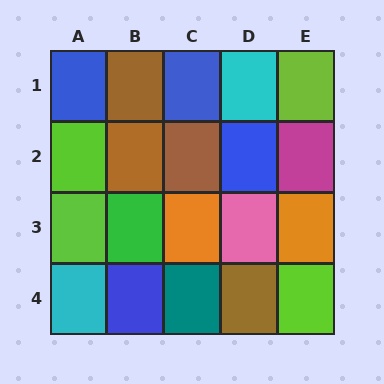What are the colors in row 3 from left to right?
Lime, green, orange, pink, orange.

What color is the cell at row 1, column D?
Cyan.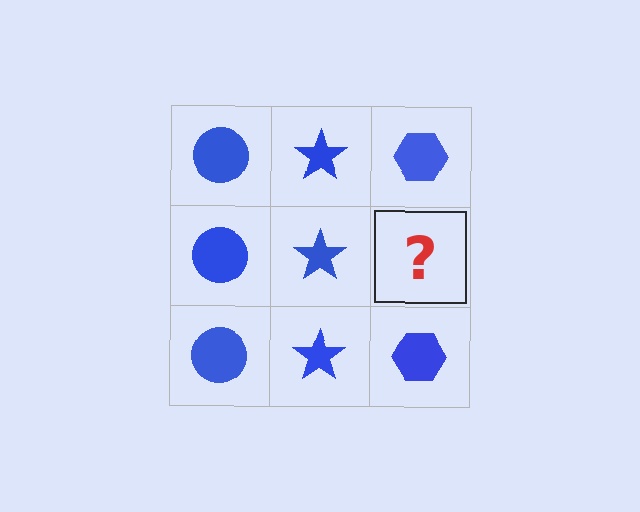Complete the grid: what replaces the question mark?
The question mark should be replaced with a blue hexagon.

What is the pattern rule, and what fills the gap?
The rule is that each column has a consistent shape. The gap should be filled with a blue hexagon.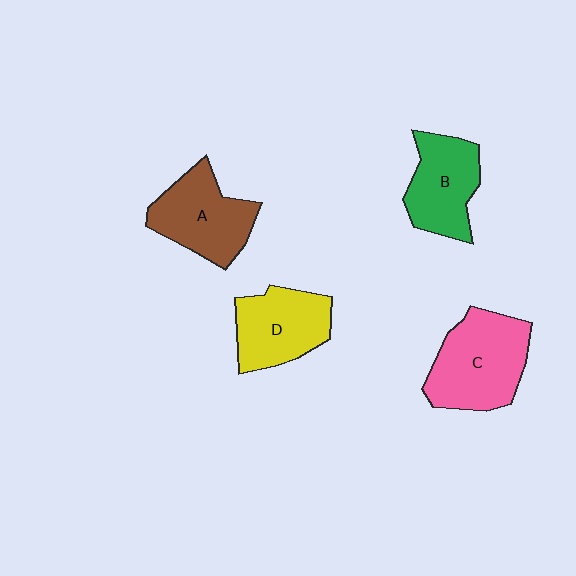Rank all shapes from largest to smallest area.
From largest to smallest: C (pink), A (brown), D (yellow), B (green).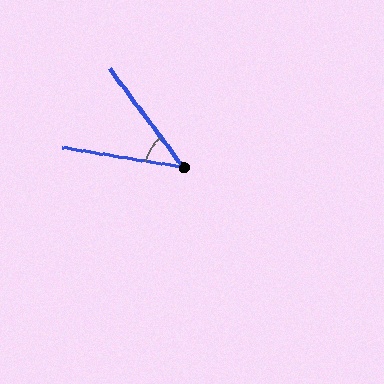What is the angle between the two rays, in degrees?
Approximately 44 degrees.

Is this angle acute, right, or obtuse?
It is acute.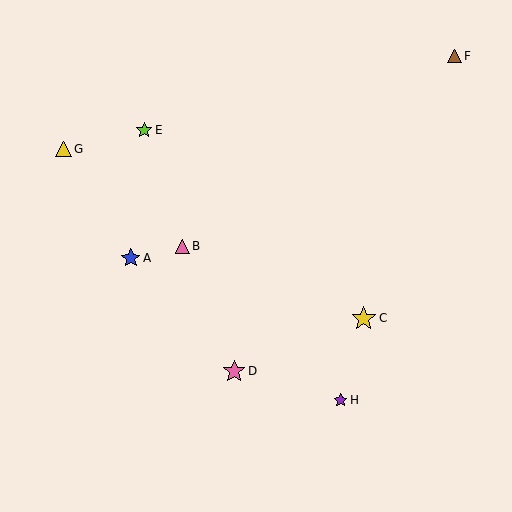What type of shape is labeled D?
Shape D is a pink star.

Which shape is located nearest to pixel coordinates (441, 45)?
The brown triangle (labeled F) at (455, 56) is nearest to that location.